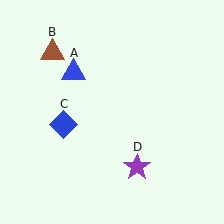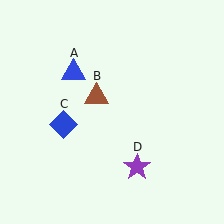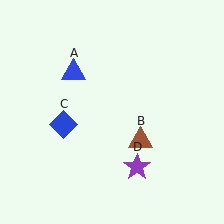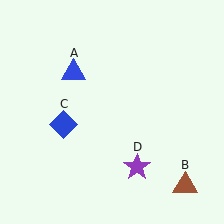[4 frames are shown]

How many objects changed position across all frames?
1 object changed position: brown triangle (object B).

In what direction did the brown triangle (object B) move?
The brown triangle (object B) moved down and to the right.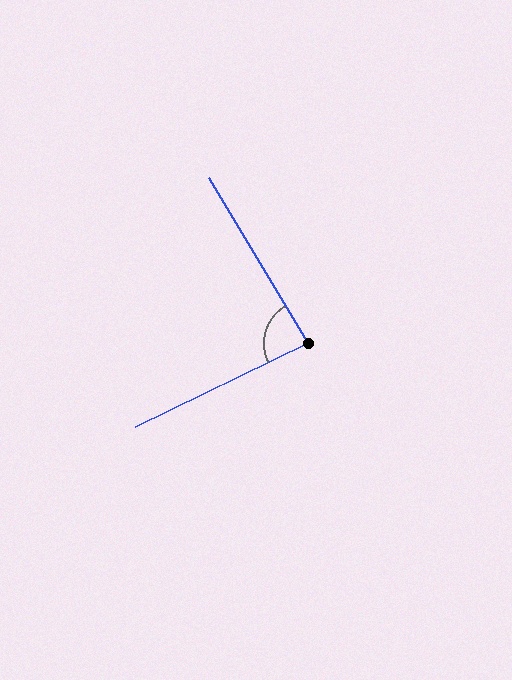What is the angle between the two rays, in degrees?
Approximately 85 degrees.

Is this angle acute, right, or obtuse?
It is approximately a right angle.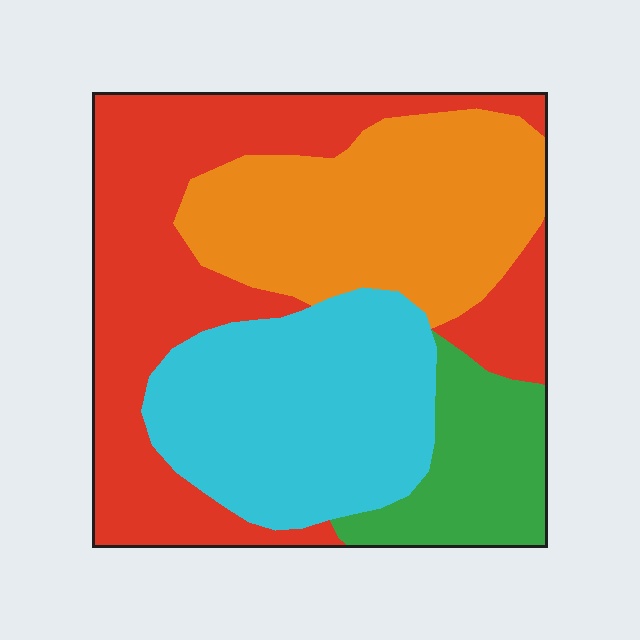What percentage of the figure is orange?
Orange covers 26% of the figure.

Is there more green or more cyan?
Cyan.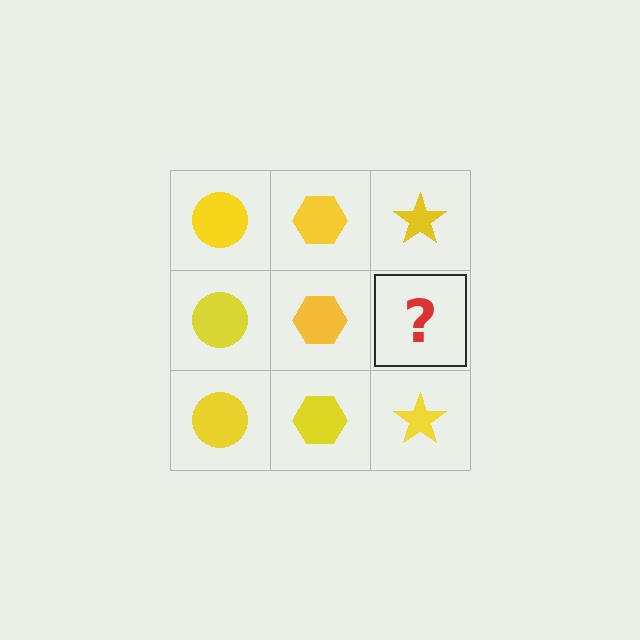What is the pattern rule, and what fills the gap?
The rule is that each column has a consistent shape. The gap should be filled with a yellow star.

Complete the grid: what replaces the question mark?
The question mark should be replaced with a yellow star.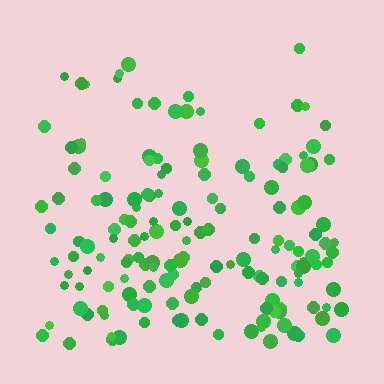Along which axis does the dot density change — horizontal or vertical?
Vertical.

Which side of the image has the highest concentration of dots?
The bottom.